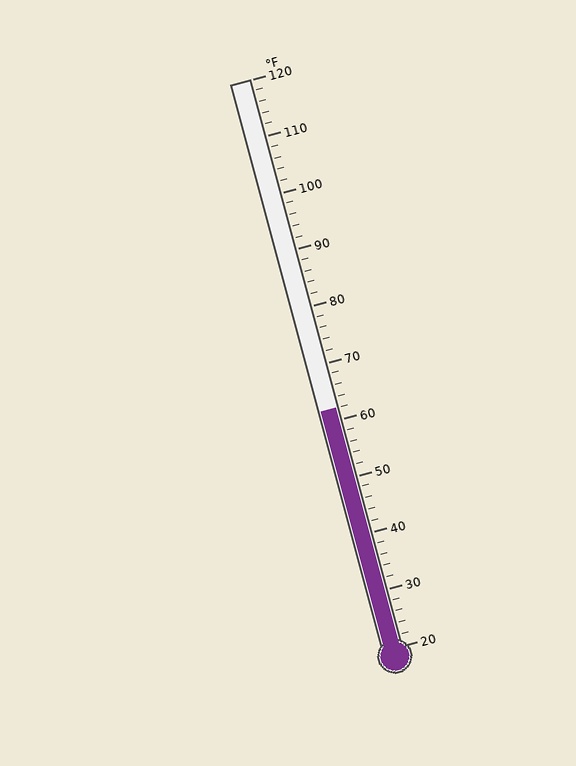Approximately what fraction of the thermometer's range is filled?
The thermometer is filled to approximately 40% of its range.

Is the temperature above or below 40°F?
The temperature is above 40°F.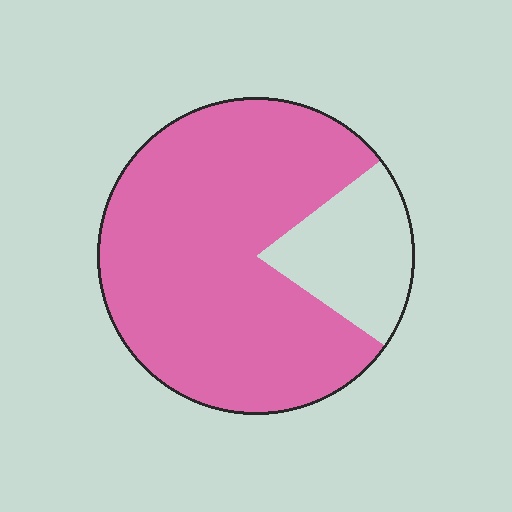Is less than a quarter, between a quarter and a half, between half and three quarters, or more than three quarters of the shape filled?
More than three quarters.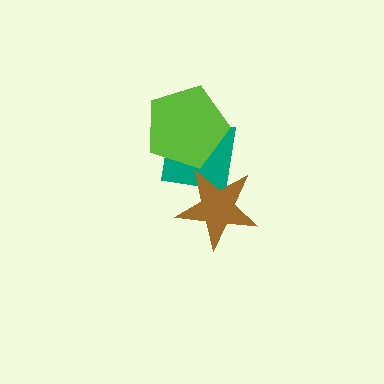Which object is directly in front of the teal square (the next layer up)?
The brown star is directly in front of the teal square.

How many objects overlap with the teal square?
2 objects overlap with the teal square.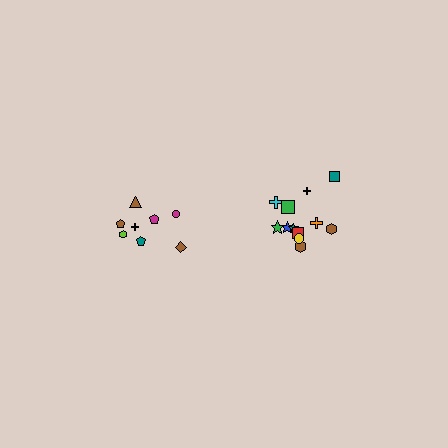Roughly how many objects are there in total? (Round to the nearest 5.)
Roughly 20 objects in total.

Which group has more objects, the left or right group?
The right group.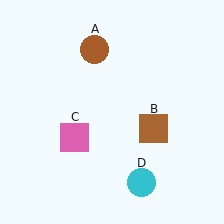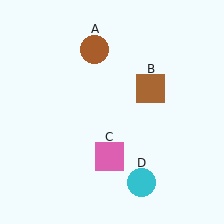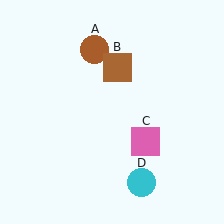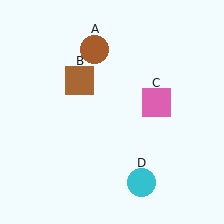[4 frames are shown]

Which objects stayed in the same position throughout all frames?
Brown circle (object A) and cyan circle (object D) remained stationary.